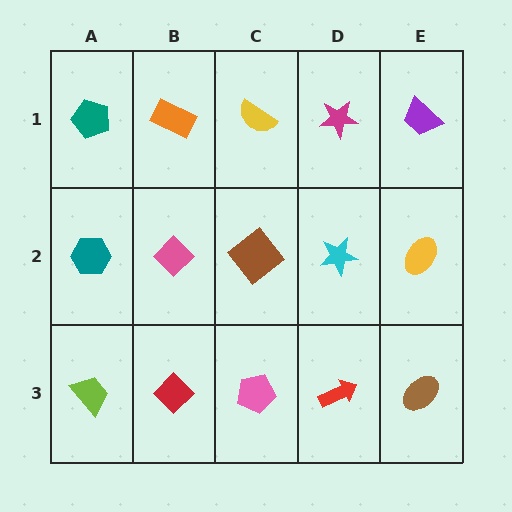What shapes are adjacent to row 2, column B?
An orange rectangle (row 1, column B), a red diamond (row 3, column B), a teal hexagon (row 2, column A), a brown diamond (row 2, column C).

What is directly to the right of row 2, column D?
A yellow ellipse.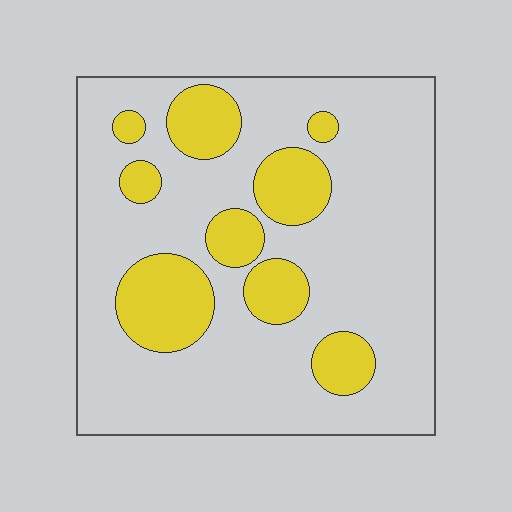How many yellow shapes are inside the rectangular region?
9.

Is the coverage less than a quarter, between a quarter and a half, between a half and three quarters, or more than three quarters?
Less than a quarter.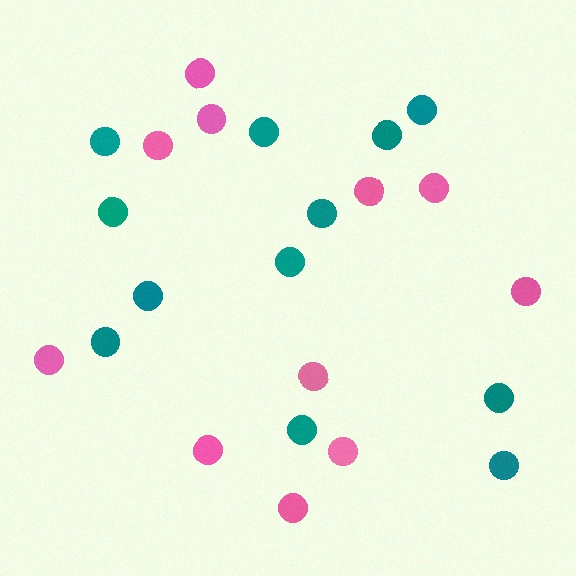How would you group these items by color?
There are 2 groups: one group of teal circles (12) and one group of pink circles (11).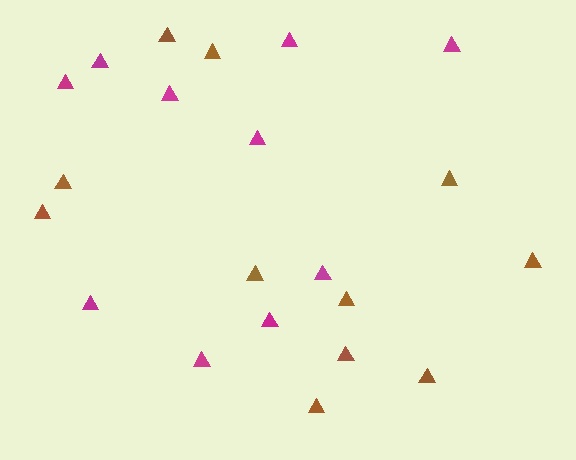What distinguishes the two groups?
There are 2 groups: one group of magenta triangles (10) and one group of brown triangles (11).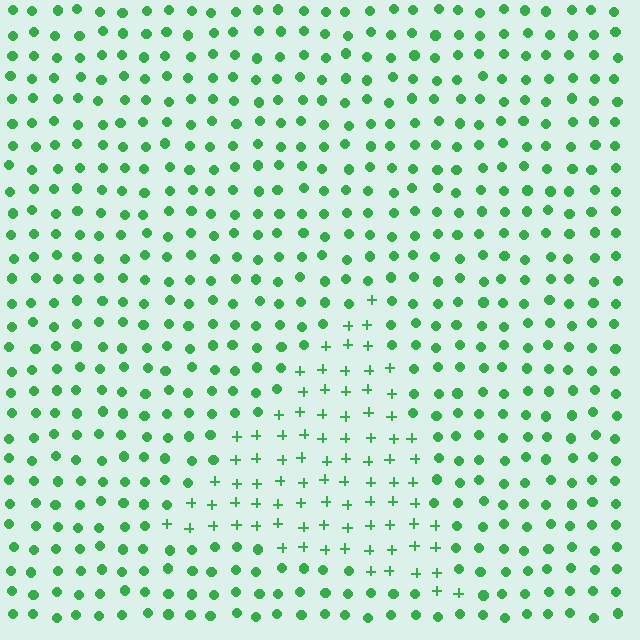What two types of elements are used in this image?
The image uses plus signs inside the triangle region and circles outside it.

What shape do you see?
I see a triangle.